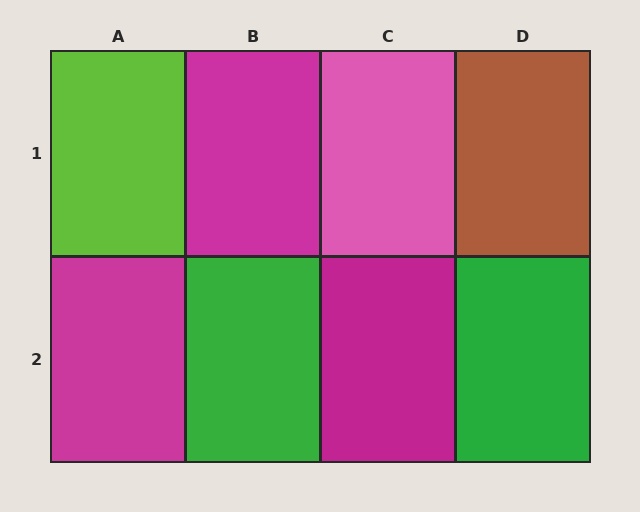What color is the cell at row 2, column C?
Magenta.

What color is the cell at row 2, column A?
Magenta.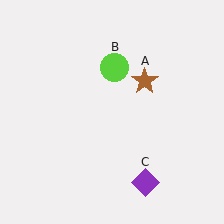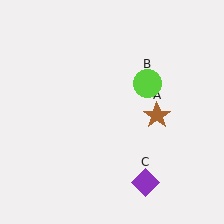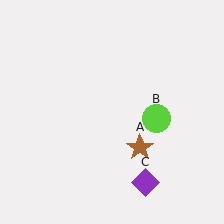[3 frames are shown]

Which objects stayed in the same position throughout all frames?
Purple diamond (object C) remained stationary.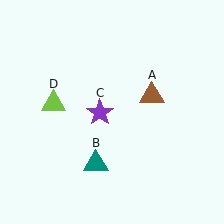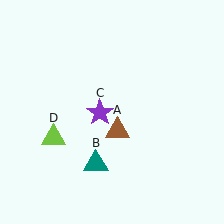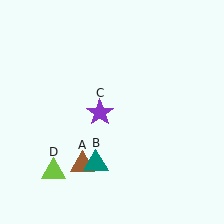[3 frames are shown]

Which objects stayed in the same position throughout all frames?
Teal triangle (object B) and purple star (object C) remained stationary.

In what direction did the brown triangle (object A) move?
The brown triangle (object A) moved down and to the left.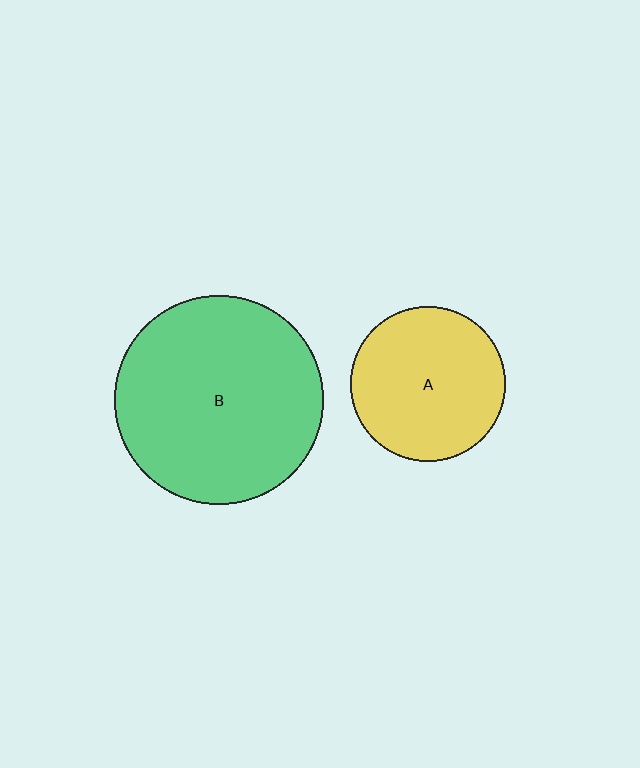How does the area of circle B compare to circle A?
Approximately 1.8 times.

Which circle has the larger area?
Circle B (green).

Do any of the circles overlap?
No, none of the circles overlap.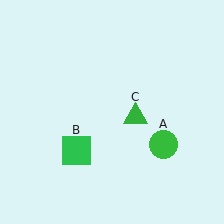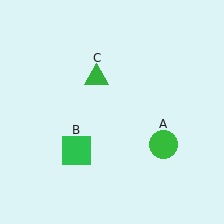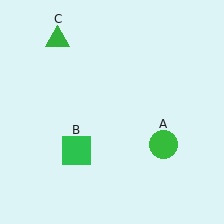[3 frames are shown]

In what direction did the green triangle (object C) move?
The green triangle (object C) moved up and to the left.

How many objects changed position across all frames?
1 object changed position: green triangle (object C).